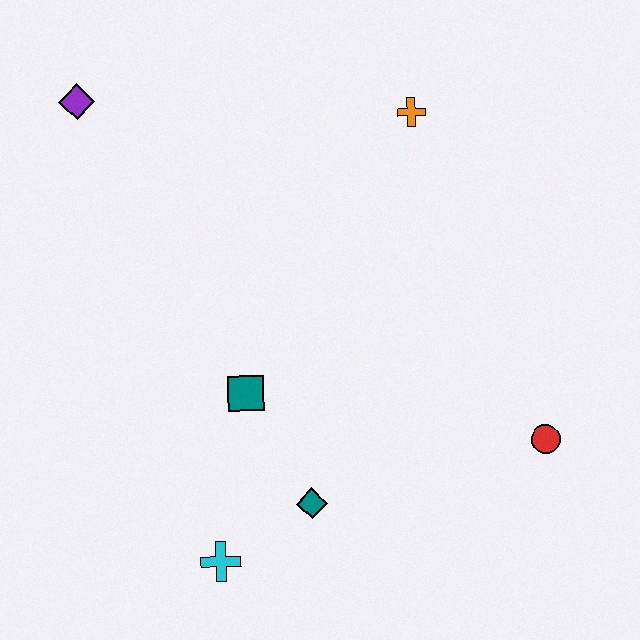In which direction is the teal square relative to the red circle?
The teal square is to the left of the red circle.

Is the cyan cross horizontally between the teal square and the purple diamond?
Yes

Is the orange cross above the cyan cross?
Yes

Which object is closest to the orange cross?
The teal square is closest to the orange cross.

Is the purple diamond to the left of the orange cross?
Yes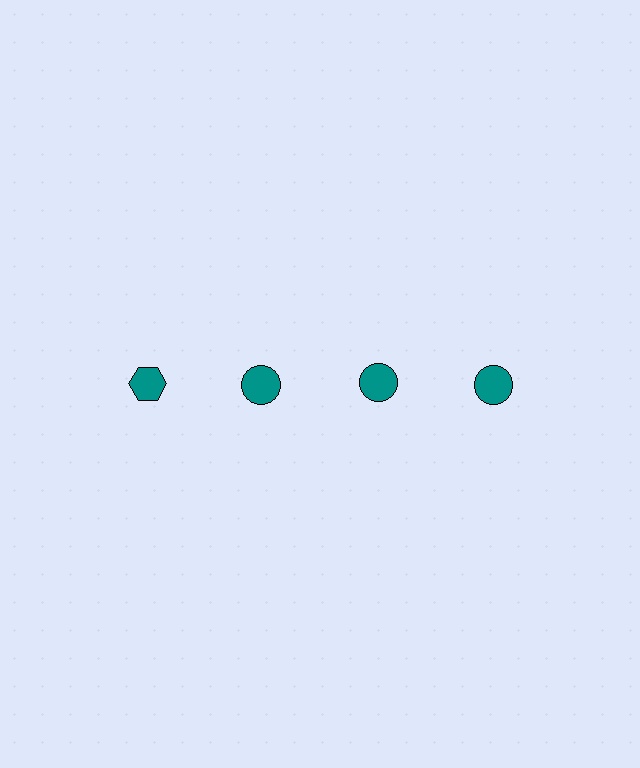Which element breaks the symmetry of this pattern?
The teal hexagon in the top row, leftmost column breaks the symmetry. All other shapes are teal circles.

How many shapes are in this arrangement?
There are 4 shapes arranged in a grid pattern.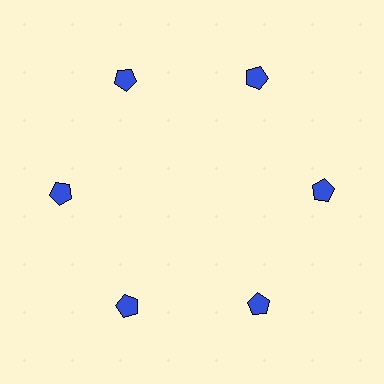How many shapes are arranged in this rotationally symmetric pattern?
There are 6 shapes, arranged in 6 groups of 1.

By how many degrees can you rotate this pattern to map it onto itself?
The pattern maps onto itself every 60 degrees of rotation.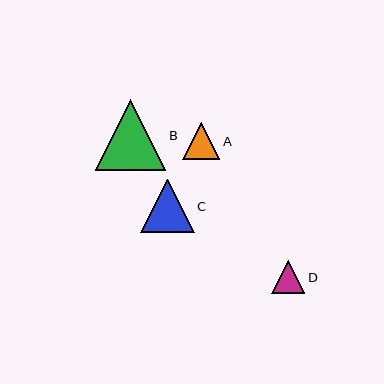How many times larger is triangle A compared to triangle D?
Triangle A is approximately 1.1 times the size of triangle D.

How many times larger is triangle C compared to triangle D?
Triangle C is approximately 1.6 times the size of triangle D.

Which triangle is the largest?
Triangle B is the largest with a size of approximately 71 pixels.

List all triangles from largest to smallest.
From largest to smallest: B, C, A, D.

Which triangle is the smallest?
Triangle D is the smallest with a size of approximately 33 pixels.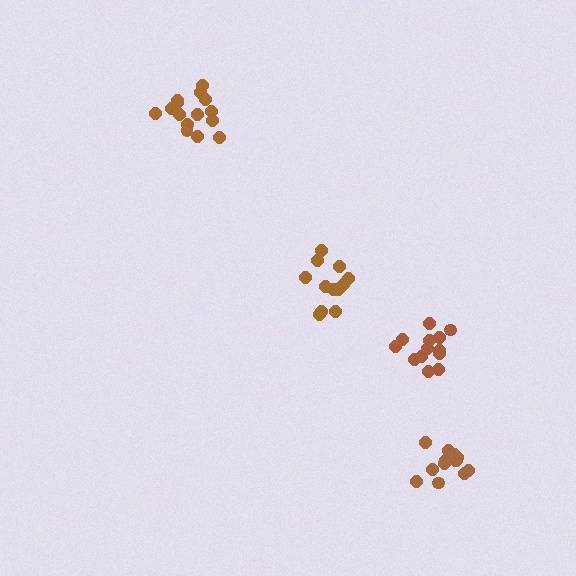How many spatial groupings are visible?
There are 4 spatial groupings.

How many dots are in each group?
Group 1: 13 dots, Group 2: 13 dots, Group 3: 13 dots, Group 4: 15 dots (54 total).